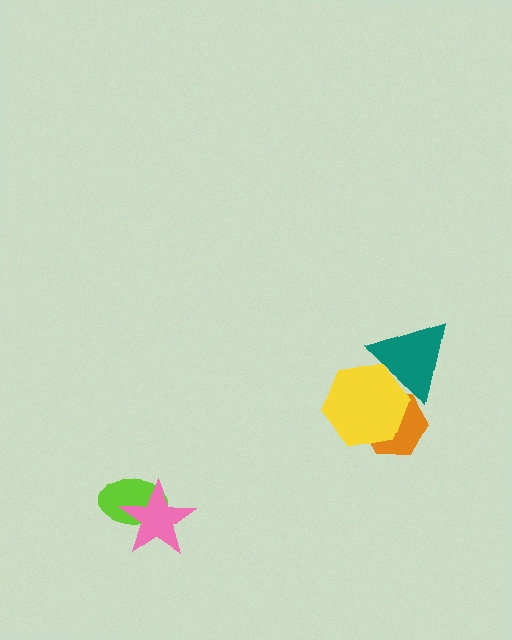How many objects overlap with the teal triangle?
2 objects overlap with the teal triangle.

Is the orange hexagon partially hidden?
Yes, it is partially covered by another shape.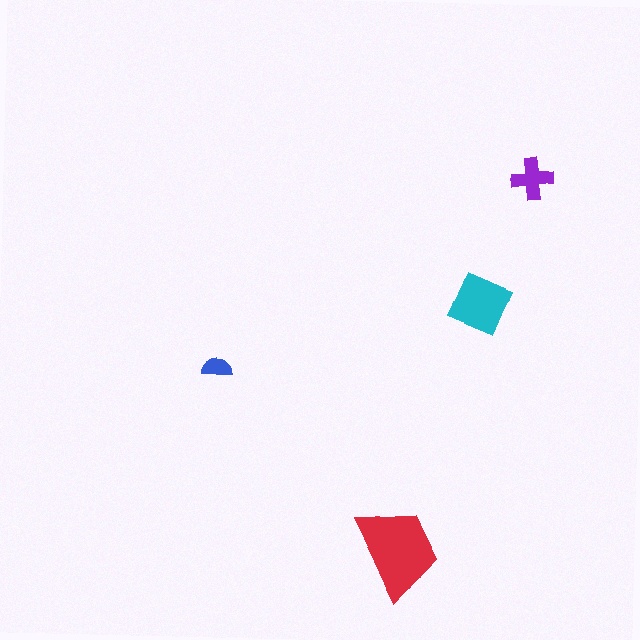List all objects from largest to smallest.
The red trapezoid, the cyan diamond, the purple cross, the blue semicircle.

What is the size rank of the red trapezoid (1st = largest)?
1st.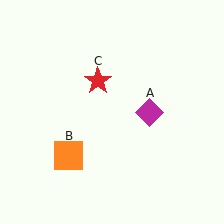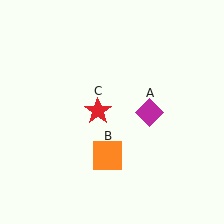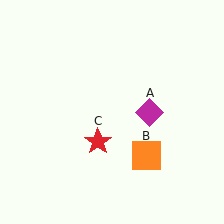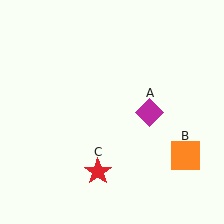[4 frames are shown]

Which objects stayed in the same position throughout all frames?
Magenta diamond (object A) remained stationary.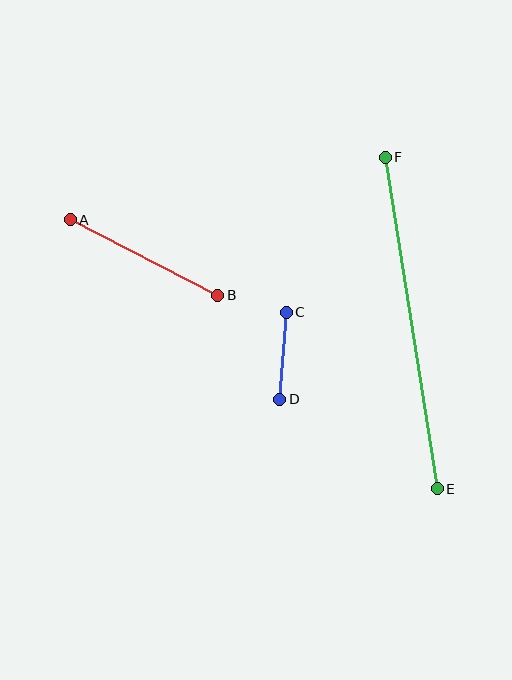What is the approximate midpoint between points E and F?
The midpoint is at approximately (411, 323) pixels.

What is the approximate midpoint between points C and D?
The midpoint is at approximately (283, 356) pixels.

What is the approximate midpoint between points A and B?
The midpoint is at approximately (144, 257) pixels.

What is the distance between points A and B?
The distance is approximately 166 pixels.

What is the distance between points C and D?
The distance is approximately 87 pixels.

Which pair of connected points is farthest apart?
Points E and F are farthest apart.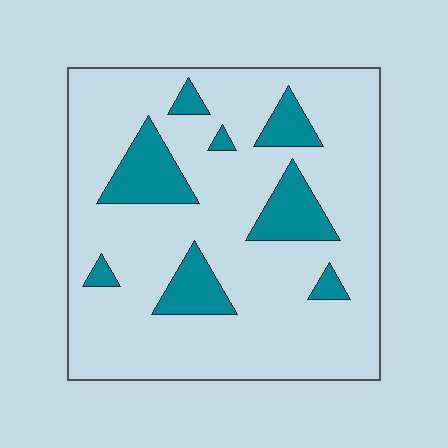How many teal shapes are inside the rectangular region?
8.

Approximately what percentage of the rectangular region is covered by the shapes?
Approximately 15%.